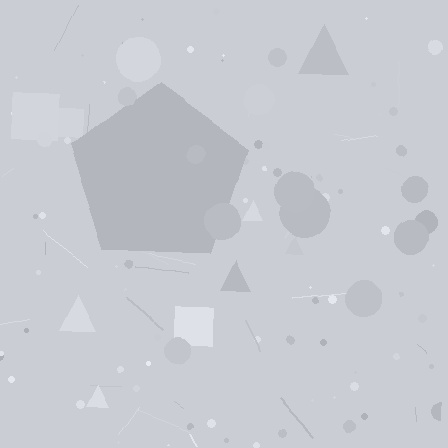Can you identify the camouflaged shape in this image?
The camouflaged shape is a pentagon.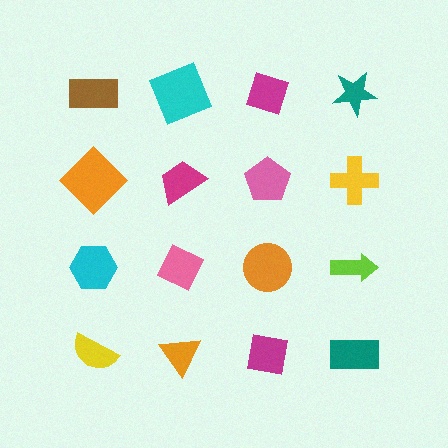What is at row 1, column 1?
A brown rectangle.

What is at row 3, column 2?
A pink diamond.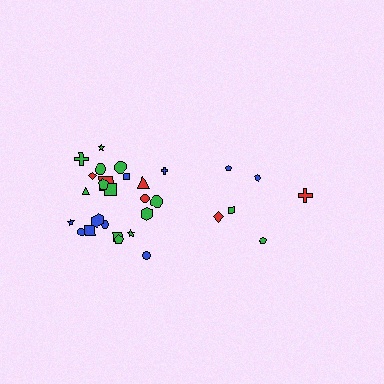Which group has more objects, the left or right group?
The left group.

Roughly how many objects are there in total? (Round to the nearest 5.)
Roughly 30 objects in total.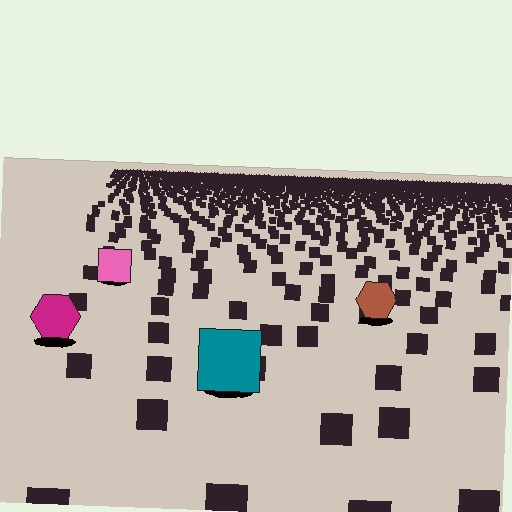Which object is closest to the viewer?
The teal square is closest. The texture marks near it are larger and more spread out.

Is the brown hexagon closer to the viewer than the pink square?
Yes. The brown hexagon is closer — you can tell from the texture gradient: the ground texture is coarser near it.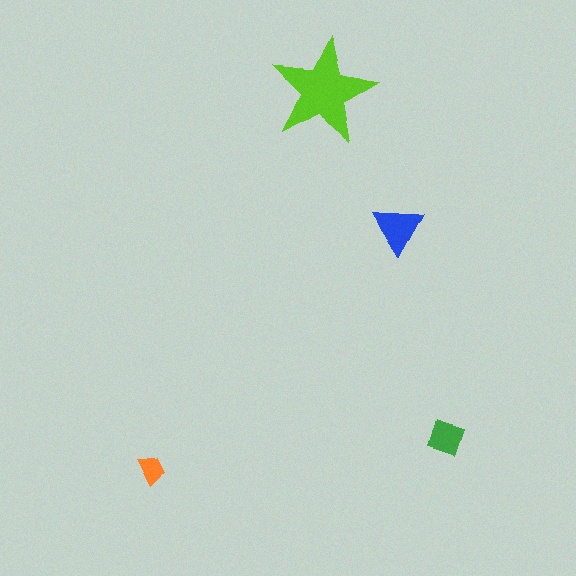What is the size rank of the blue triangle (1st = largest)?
2nd.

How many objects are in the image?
There are 4 objects in the image.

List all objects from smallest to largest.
The orange trapezoid, the green diamond, the blue triangle, the lime star.